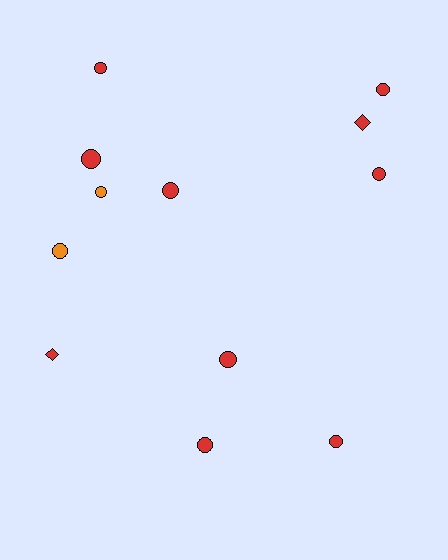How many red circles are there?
There are 8 red circles.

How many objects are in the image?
There are 12 objects.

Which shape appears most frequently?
Circle, with 10 objects.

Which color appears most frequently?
Red, with 10 objects.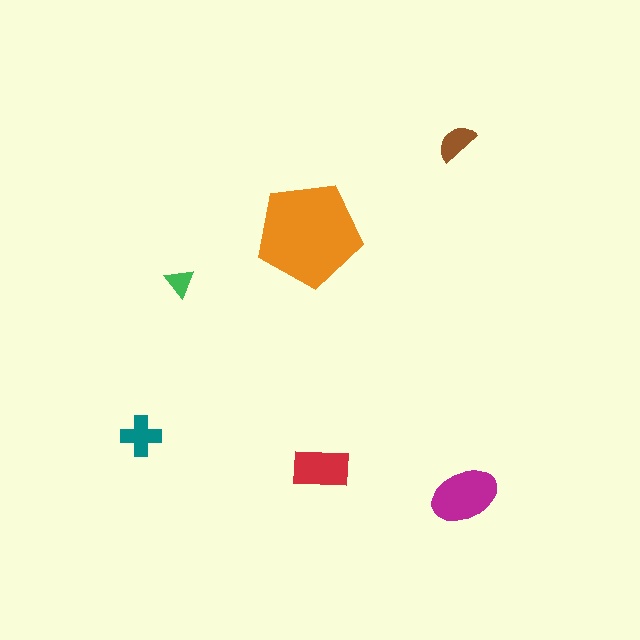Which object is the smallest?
The green triangle.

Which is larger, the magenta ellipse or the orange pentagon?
The orange pentagon.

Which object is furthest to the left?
The teal cross is leftmost.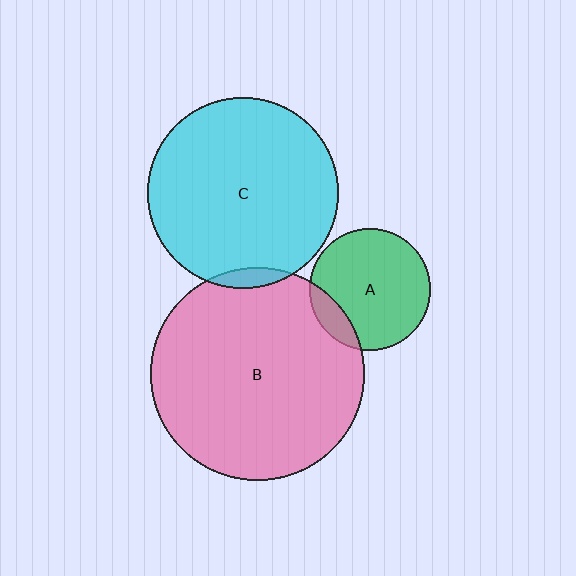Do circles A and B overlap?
Yes.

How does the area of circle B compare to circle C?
Approximately 1.2 times.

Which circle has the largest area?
Circle B (pink).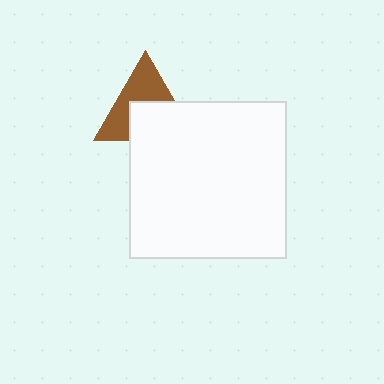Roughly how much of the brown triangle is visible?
About half of it is visible (roughly 53%).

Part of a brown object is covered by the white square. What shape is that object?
It is a triangle.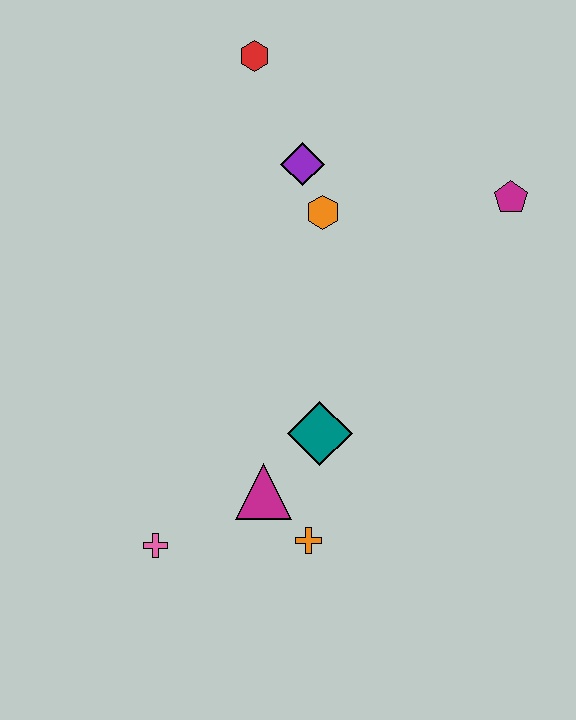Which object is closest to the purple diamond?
The orange hexagon is closest to the purple diamond.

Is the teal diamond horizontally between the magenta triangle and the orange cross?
No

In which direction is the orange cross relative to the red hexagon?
The orange cross is below the red hexagon.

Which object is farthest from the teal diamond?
The red hexagon is farthest from the teal diamond.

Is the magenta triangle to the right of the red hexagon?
Yes